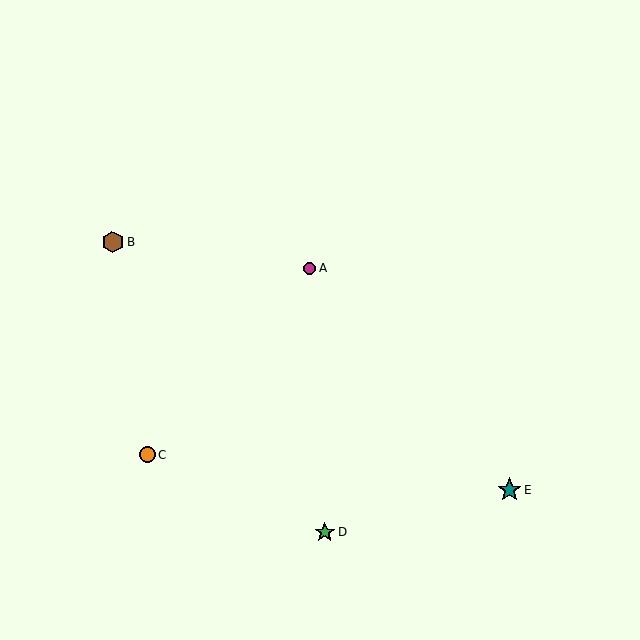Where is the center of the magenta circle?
The center of the magenta circle is at (309, 268).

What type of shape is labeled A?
Shape A is a magenta circle.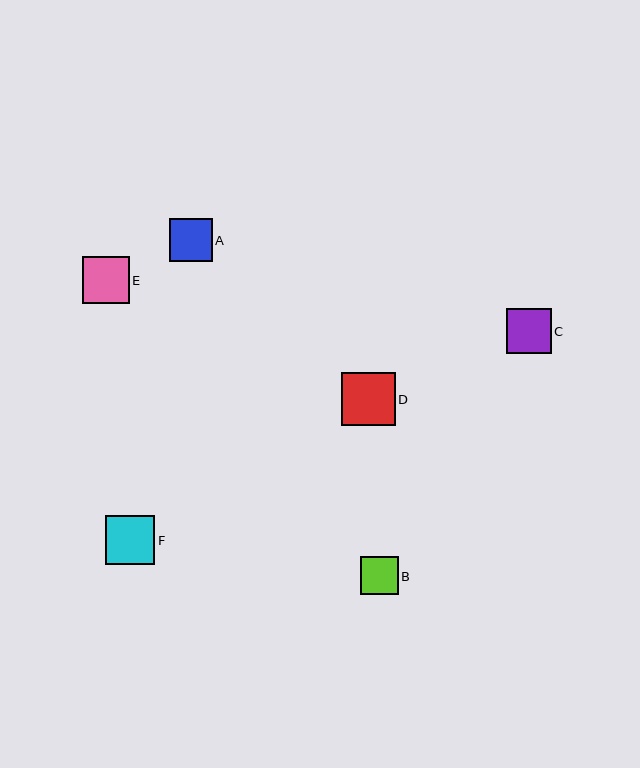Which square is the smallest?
Square B is the smallest with a size of approximately 38 pixels.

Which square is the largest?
Square D is the largest with a size of approximately 54 pixels.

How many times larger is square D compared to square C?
Square D is approximately 1.2 times the size of square C.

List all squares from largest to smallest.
From largest to smallest: D, F, E, C, A, B.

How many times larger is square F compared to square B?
Square F is approximately 1.3 times the size of square B.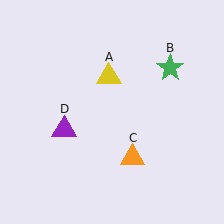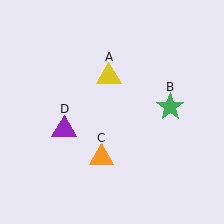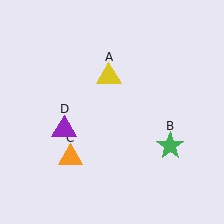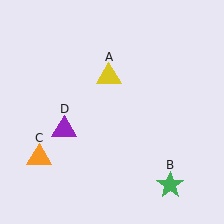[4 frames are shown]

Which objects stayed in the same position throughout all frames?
Yellow triangle (object A) and purple triangle (object D) remained stationary.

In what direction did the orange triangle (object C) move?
The orange triangle (object C) moved left.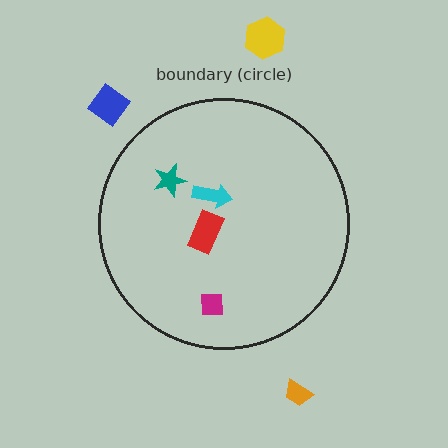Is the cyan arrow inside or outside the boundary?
Inside.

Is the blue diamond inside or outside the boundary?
Outside.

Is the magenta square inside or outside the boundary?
Inside.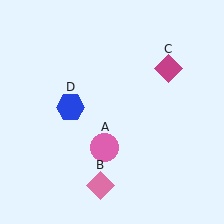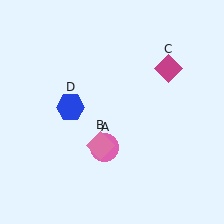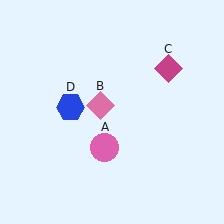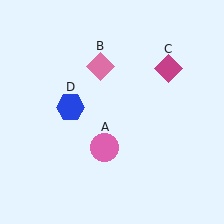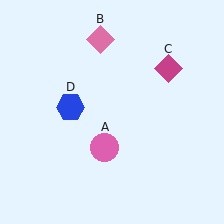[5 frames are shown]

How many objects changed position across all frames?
1 object changed position: pink diamond (object B).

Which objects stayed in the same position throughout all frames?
Pink circle (object A) and magenta diamond (object C) and blue hexagon (object D) remained stationary.